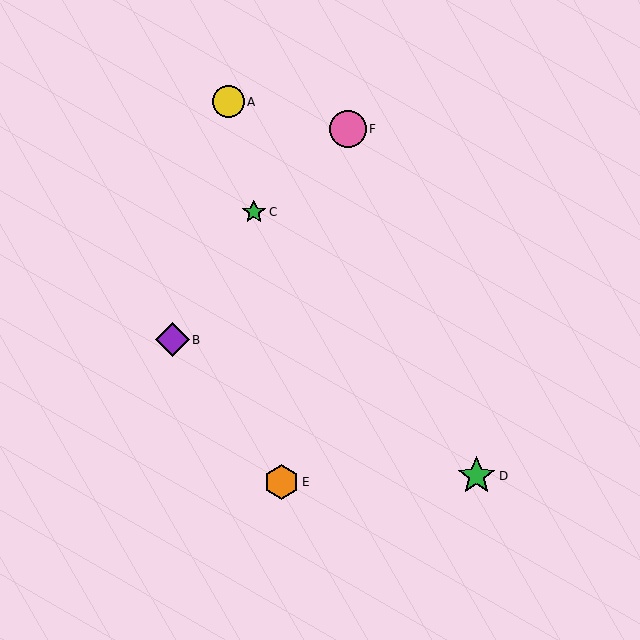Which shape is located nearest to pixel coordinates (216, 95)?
The yellow circle (labeled A) at (228, 102) is nearest to that location.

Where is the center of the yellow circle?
The center of the yellow circle is at (228, 102).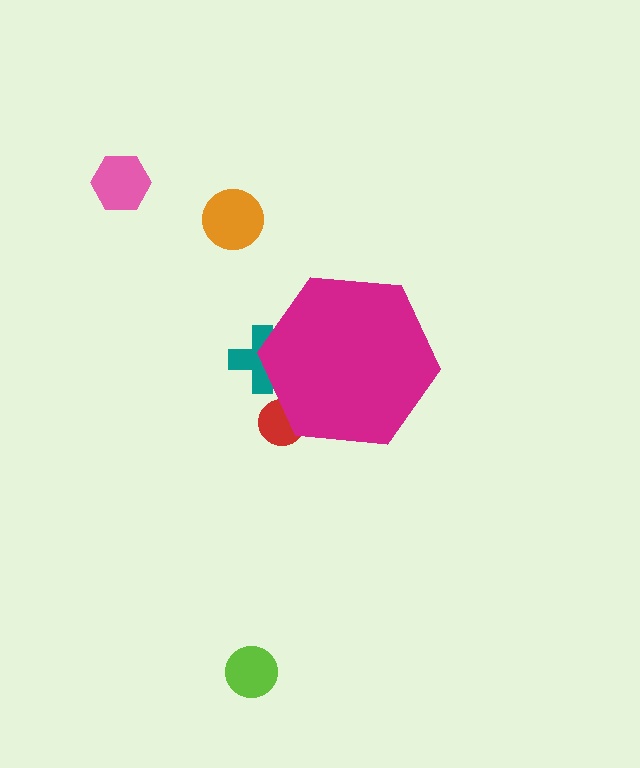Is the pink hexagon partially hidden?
No, the pink hexagon is fully visible.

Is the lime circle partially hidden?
No, the lime circle is fully visible.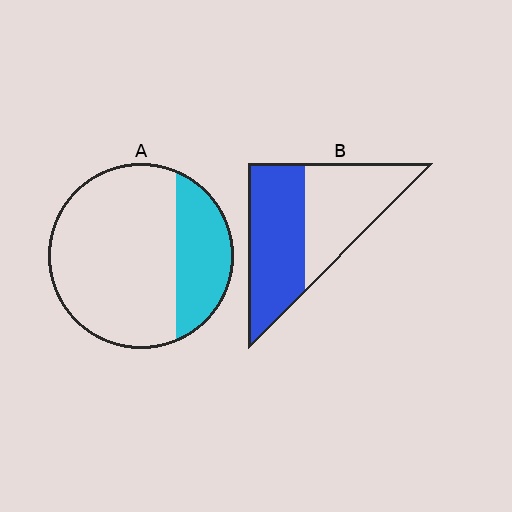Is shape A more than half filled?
No.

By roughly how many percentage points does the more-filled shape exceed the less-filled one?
By roughly 25 percentage points (B over A).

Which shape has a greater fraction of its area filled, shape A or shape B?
Shape B.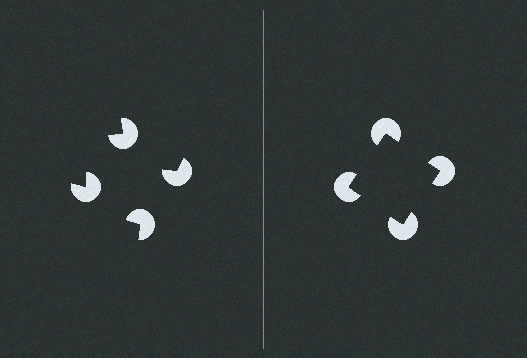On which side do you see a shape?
An illusory square appears on the right side. On the left side the wedge cuts are rotated, so no coherent shape forms.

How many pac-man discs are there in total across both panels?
8 — 4 on each side.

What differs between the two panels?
The pac-man discs are positioned identically on both sides; only the wedge orientations differ. On the right they align to a square; on the left they are misaligned.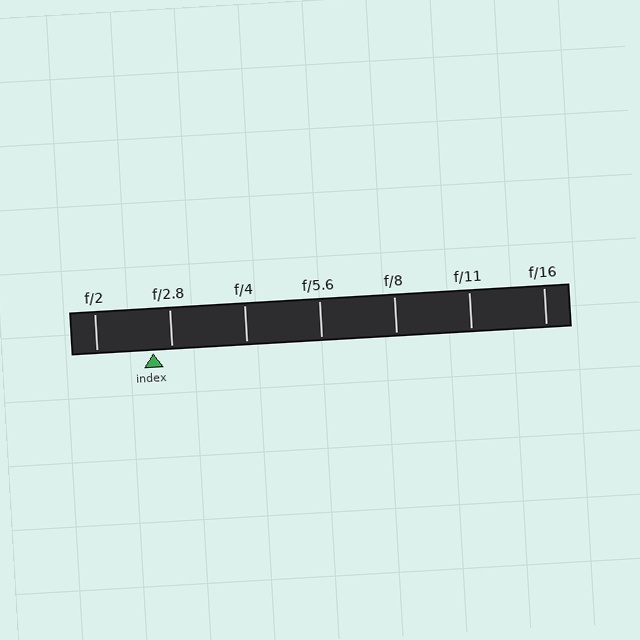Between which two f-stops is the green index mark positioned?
The index mark is between f/2 and f/2.8.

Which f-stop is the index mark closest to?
The index mark is closest to f/2.8.